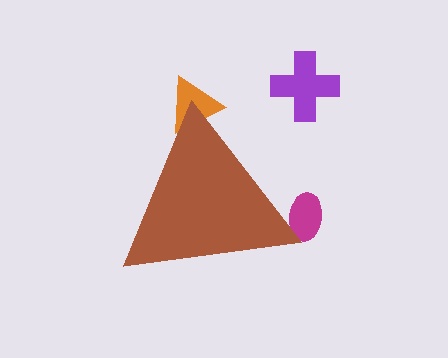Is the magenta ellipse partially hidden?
Yes, the magenta ellipse is partially hidden behind the brown triangle.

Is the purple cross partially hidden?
No, the purple cross is fully visible.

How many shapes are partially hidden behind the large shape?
2 shapes are partially hidden.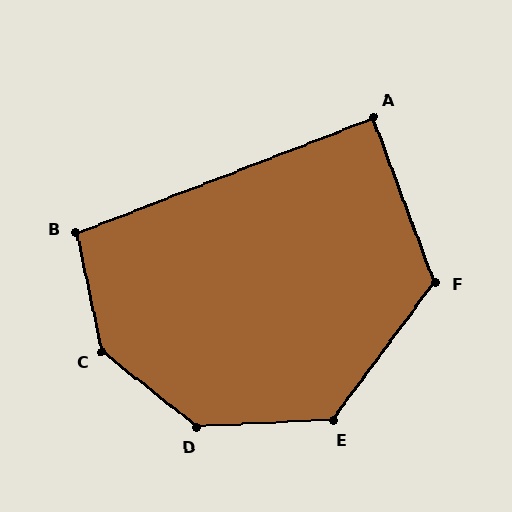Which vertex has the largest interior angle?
C, at approximately 141 degrees.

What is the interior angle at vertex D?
Approximately 138 degrees (obtuse).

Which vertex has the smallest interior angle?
A, at approximately 90 degrees.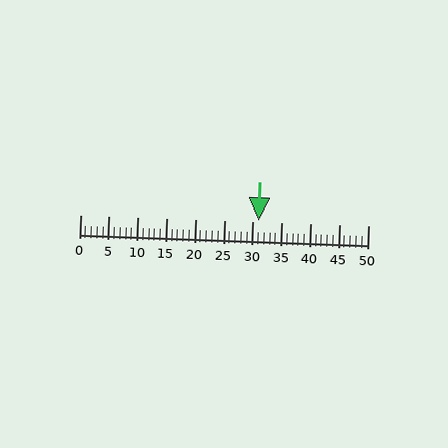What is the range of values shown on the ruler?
The ruler shows values from 0 to 50.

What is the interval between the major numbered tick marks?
The major tick marks are spaced 5 units apart.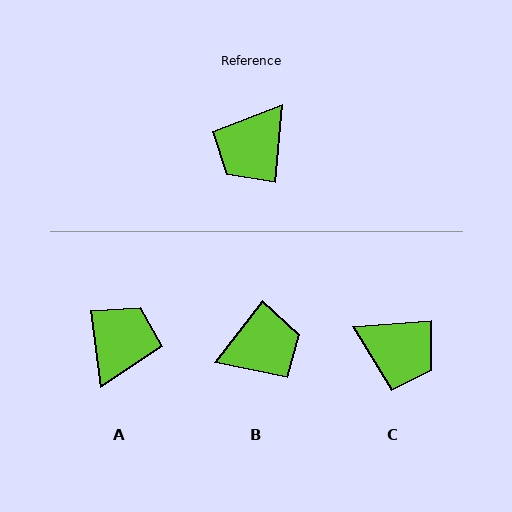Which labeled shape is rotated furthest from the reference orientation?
A, about 167 degrees away.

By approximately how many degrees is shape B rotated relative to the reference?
Approximately 147 degrees counter-clockwise.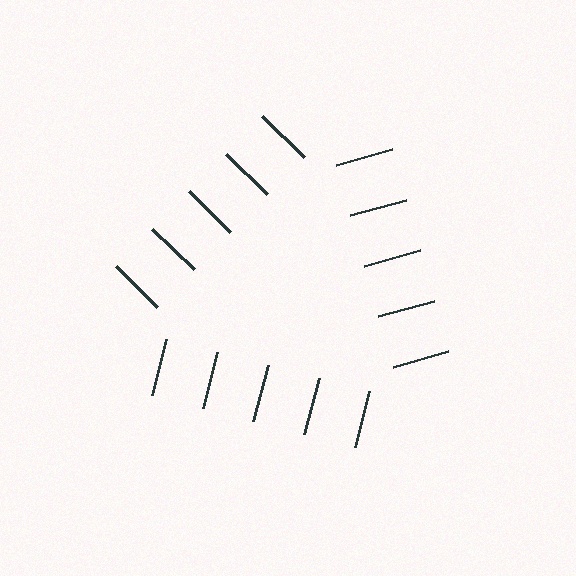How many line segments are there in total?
15 — 5 along each of the 3 edges.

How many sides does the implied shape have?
3 sides — the line-ends trace a triangle.